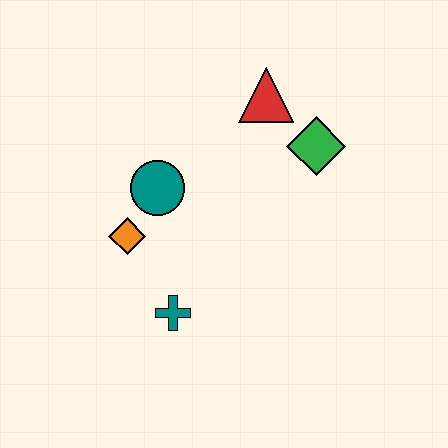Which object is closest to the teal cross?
The orange diamond is closest to the teal cross.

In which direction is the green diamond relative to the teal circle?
The green diamond is to the right of the teal circle.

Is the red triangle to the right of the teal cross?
Yes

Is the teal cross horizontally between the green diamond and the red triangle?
No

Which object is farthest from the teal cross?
The red triangle is farthest from the teal cross.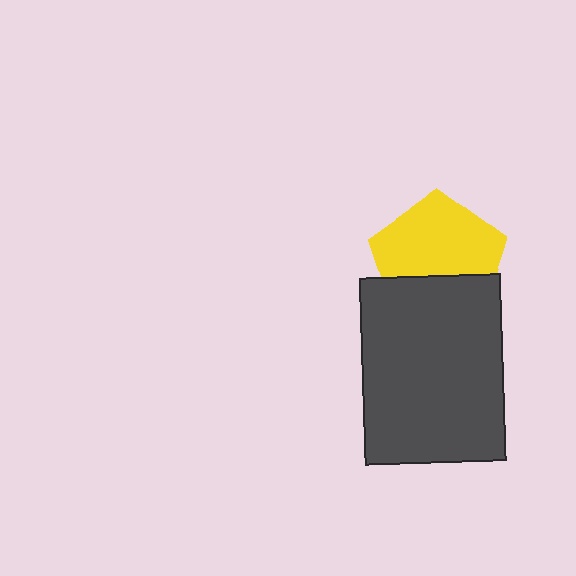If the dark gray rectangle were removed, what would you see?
You would see the complete yellow pentagon.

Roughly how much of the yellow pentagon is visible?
About half of it is visible (roughly 63%).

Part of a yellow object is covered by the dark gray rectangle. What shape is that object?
It is a pentagon.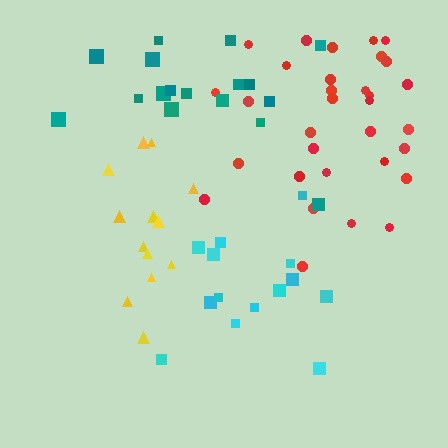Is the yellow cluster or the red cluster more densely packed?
Red.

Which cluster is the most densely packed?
Cyan.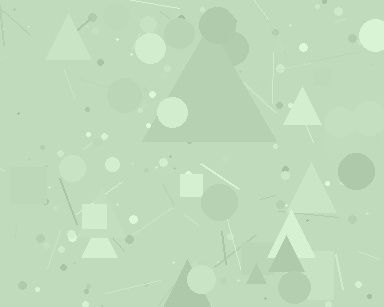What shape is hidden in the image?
A triangle is hidden in the image.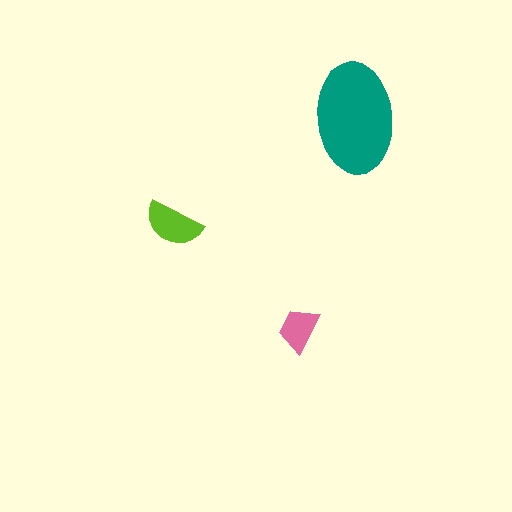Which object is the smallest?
The pink trapezoid.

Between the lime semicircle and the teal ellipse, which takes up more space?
The teal ellipse.